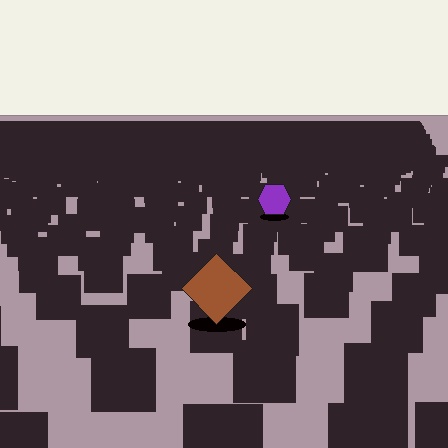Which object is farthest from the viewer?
The purple hexagon is farthest from the viewer. It appears smaller and the ground texture around it is denser.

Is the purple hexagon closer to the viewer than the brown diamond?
No. The brown diamond is closer — you can tell from the texture gradient: the ground texture is coarser near it.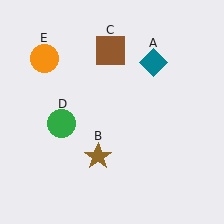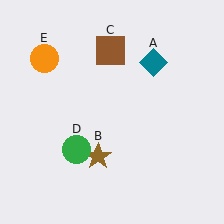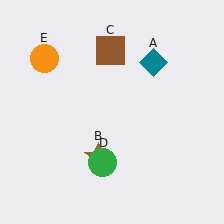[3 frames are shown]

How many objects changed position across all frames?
1 object changed position: green circle (object D).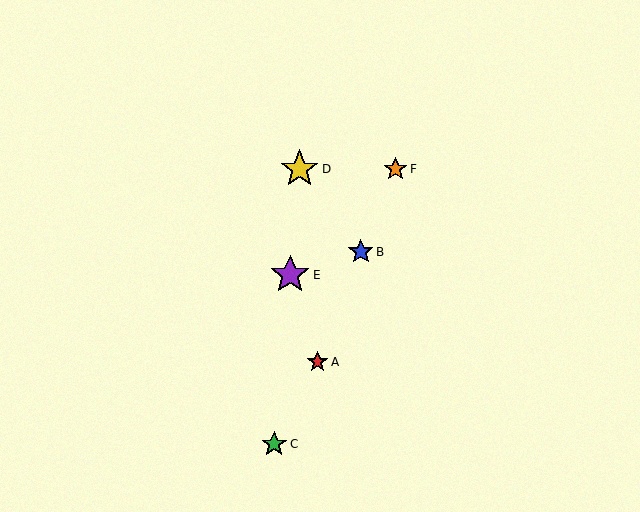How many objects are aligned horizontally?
2 objects (D, F) are aligned horizontally.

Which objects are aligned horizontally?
Objects D, F are aligned horizontally.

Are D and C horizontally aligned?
No, D is at y≈169 and C is at y≈444.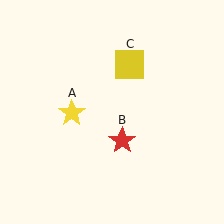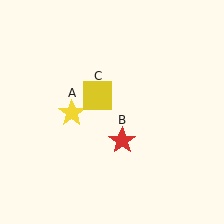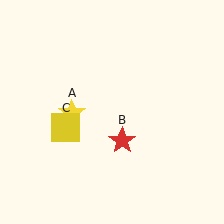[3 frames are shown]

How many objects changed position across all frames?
1 object changed position: yellow square (object C).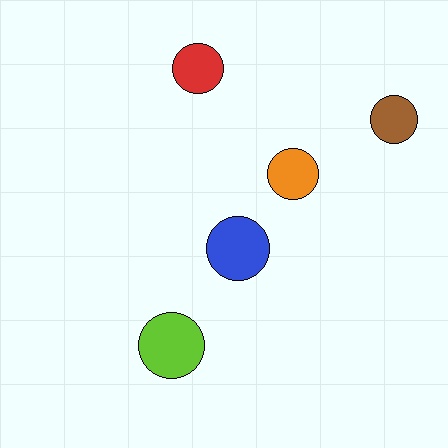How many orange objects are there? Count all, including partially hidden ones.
There is 1 orange object.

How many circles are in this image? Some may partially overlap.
There are 5 circles.